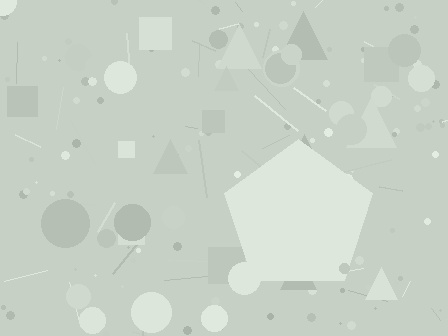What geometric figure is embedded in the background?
A pentagon is embedded in the background.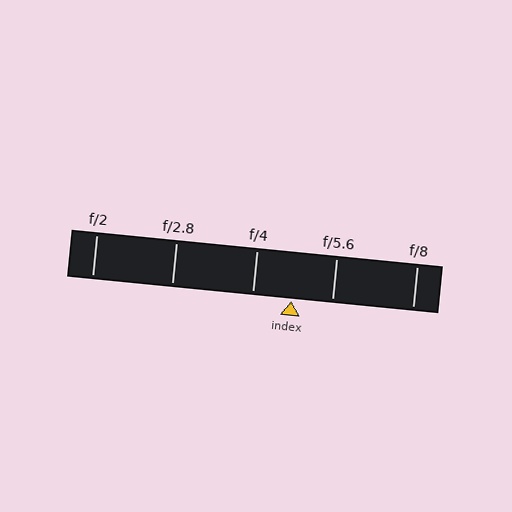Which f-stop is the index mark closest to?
The index mark is closest to f/4.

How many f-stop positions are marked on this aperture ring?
There are 5 f-stop positions marked.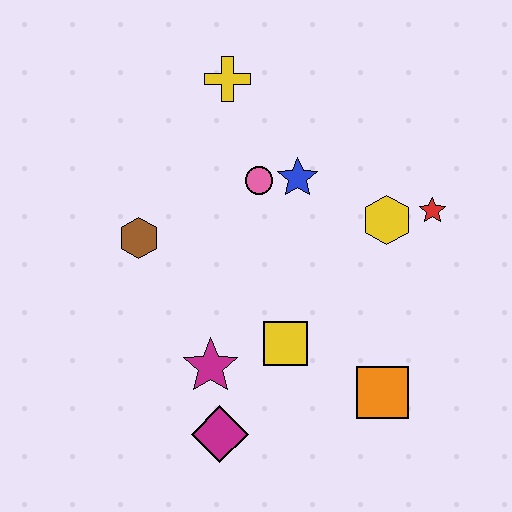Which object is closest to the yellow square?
The magenta star is closest to the yellow square.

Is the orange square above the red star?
No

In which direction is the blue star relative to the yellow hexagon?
The blue star is to the left of the yellow hexagon.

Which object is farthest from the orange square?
The yellow cross is farthest from the orange square.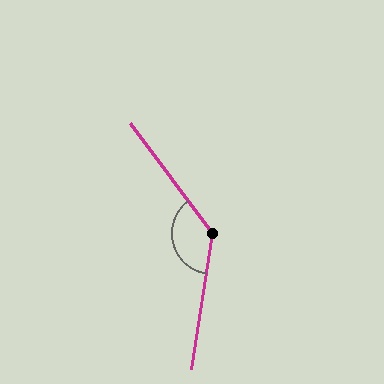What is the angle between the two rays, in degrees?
Approximately 135 degrees.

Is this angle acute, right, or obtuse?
It is obtuse.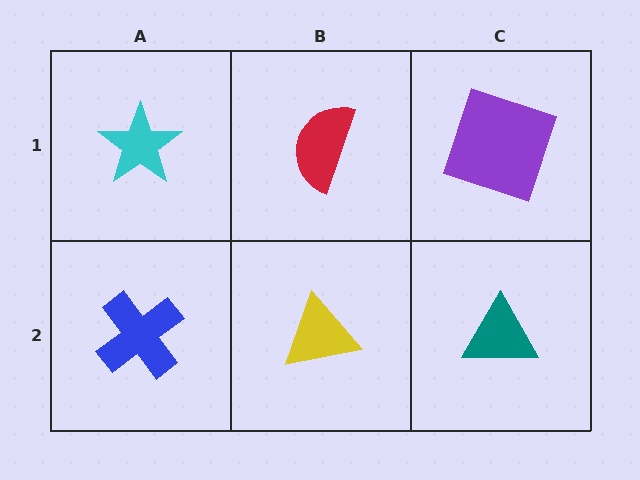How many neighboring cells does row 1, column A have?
2.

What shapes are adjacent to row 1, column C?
A teal triangle (row 2, column C), a red semicircle (row 1, column B).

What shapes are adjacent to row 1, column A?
A blue cross (row 2, column A), a red semicircle (row 1, column B).